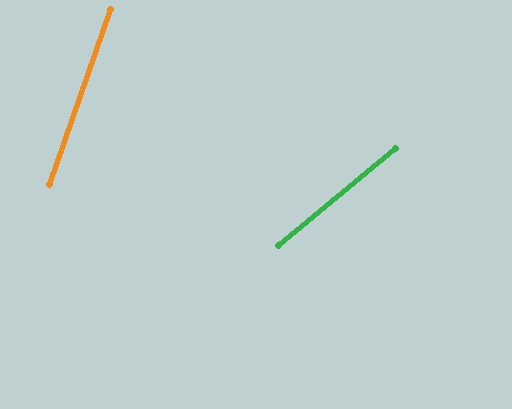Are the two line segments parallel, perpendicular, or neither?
Neither parallel nor perpendicular — they differ by about 31°.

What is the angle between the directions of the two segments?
Approximately 31 degrees.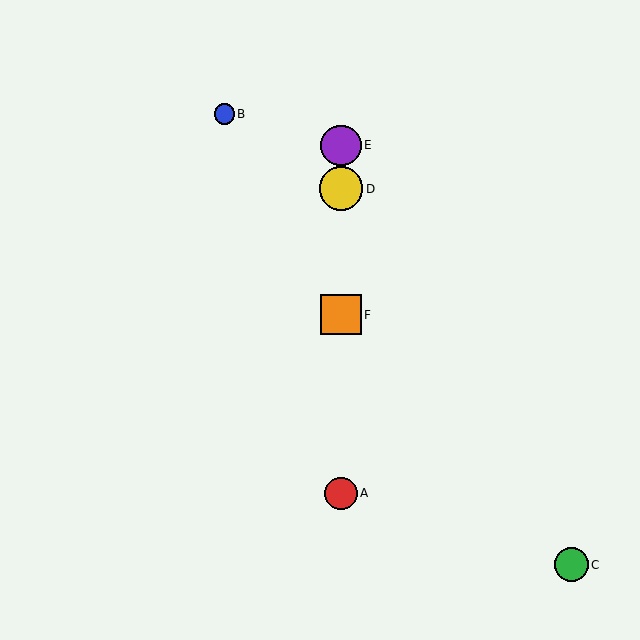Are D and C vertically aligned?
No, D is at x≈341 and C is at x≈571.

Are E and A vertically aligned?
Yes, both are at x≈341.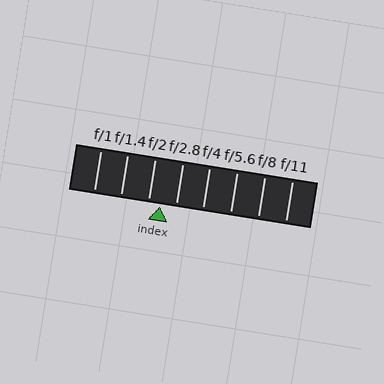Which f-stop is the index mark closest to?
The index mark is closest to f/2.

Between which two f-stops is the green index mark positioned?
The index mark is between f/2 and f/2.8.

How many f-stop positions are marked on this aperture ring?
There are 8 f-stop positions marked.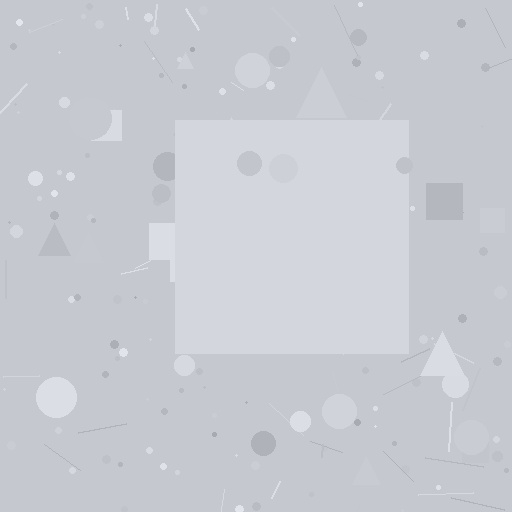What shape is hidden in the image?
A square is hidden in the image.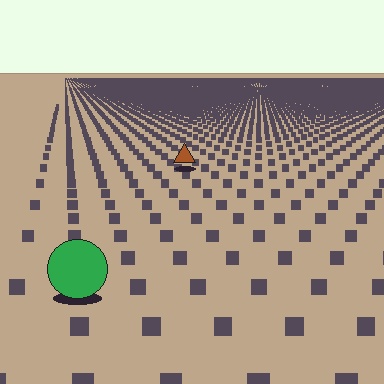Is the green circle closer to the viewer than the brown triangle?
Yes. The green circle is closer — you can tell from the texture gradient: the ground texture is coarser near it.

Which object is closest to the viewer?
The green circle is closest. The texture marks near it are larger and more spread out.